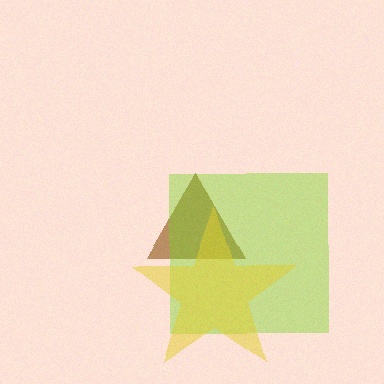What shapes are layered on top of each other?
The layered shapes are: a brown triangle, a lime square, a yellow star.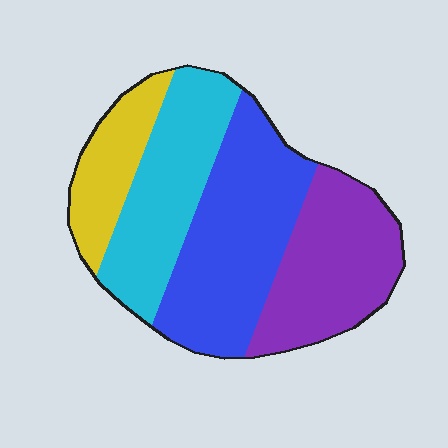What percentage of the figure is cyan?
Cyan takes up about one quarter (1/4) of the figure.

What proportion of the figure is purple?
Purple covers about 25% of the figure.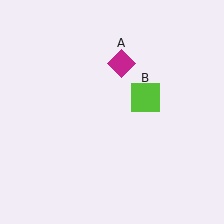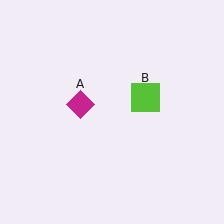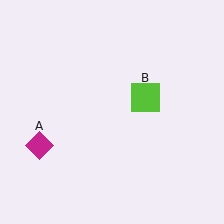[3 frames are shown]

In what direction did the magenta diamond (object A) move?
The magenta diamond (object A) moved down and to the left.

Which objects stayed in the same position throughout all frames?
Lime square (object B) remained stationary.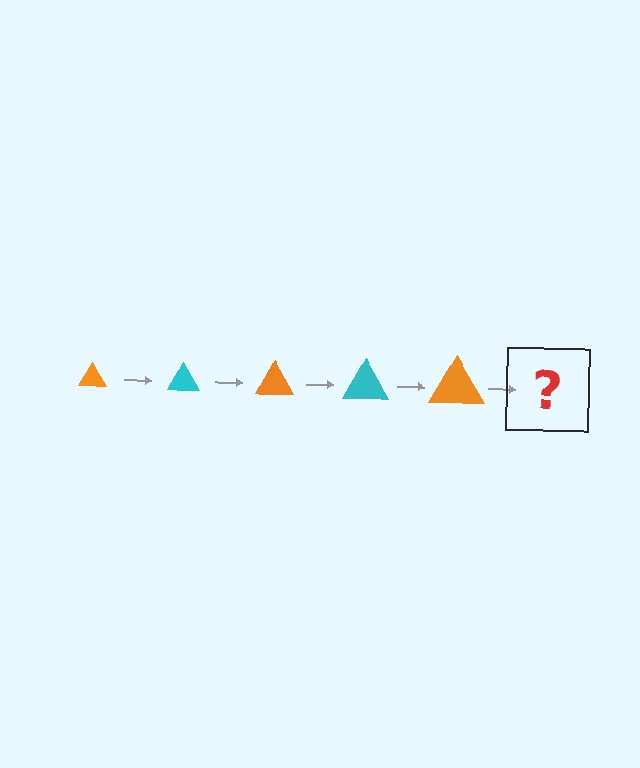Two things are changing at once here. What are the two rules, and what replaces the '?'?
The two rules are that the triangle grows larger each step and the color cycles through orange and cyan. The '?' should be a cyan triangle, larger than the previous one.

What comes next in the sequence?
The next element should be a cyan triangle, larger than the previous one.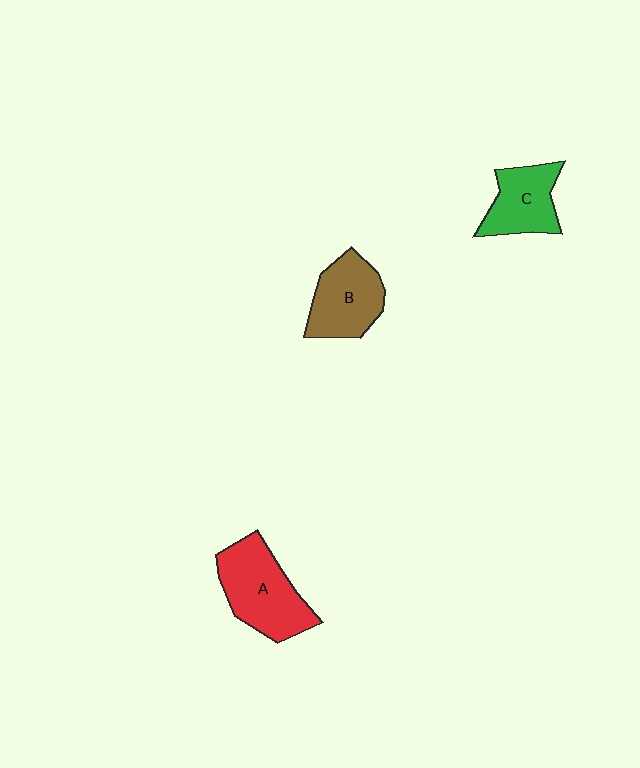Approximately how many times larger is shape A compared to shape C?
Approximately 1.4 times.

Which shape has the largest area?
Shape A (red).